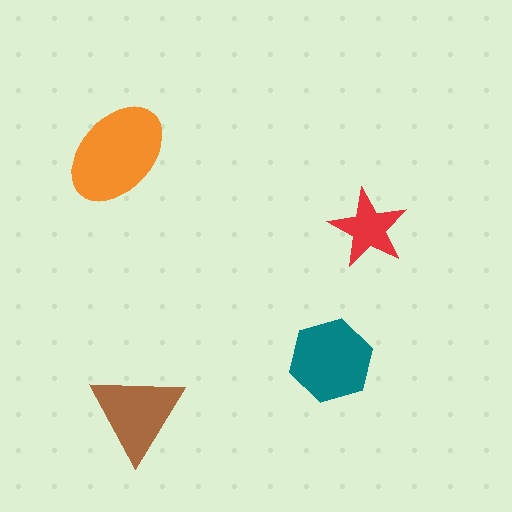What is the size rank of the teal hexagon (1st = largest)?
2nd.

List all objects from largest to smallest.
The orange ellipse, the teal hexagon, the brown triangle, the red star.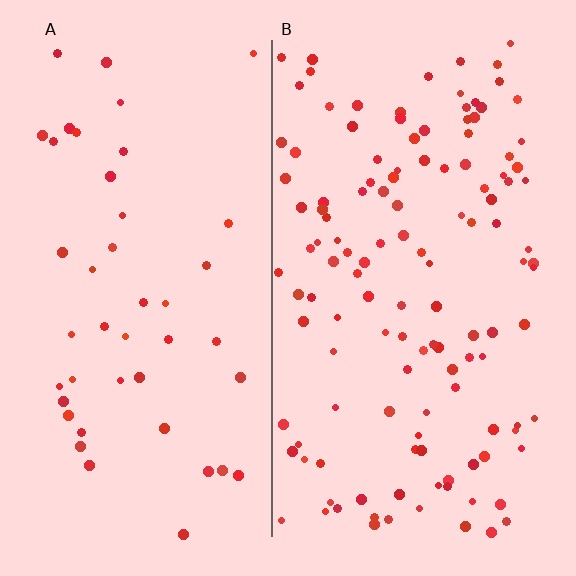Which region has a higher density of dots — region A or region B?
B (the right).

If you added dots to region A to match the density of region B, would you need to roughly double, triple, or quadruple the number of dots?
Approximately triple.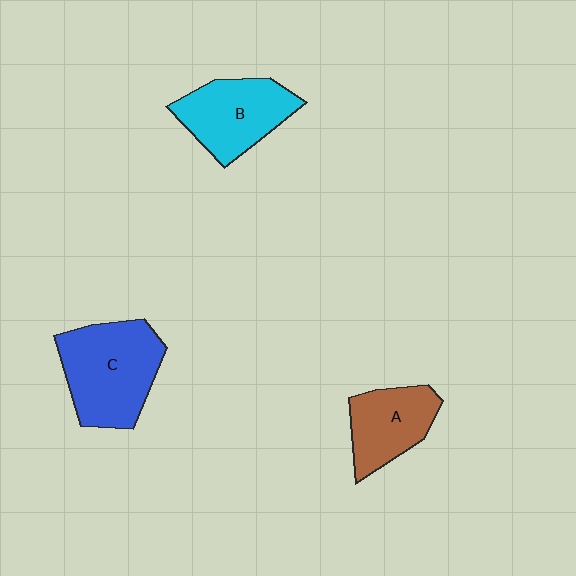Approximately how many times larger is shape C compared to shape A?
Approximately 1.5 times.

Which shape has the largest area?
Shape C (blue).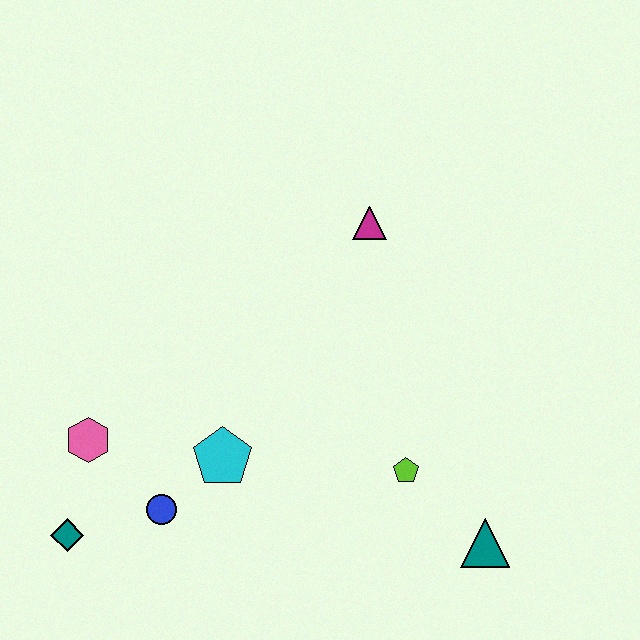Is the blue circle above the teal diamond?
Yes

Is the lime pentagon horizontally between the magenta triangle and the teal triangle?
Yes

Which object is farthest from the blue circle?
The magenta triangle is farthest from the blue circle.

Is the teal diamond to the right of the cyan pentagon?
No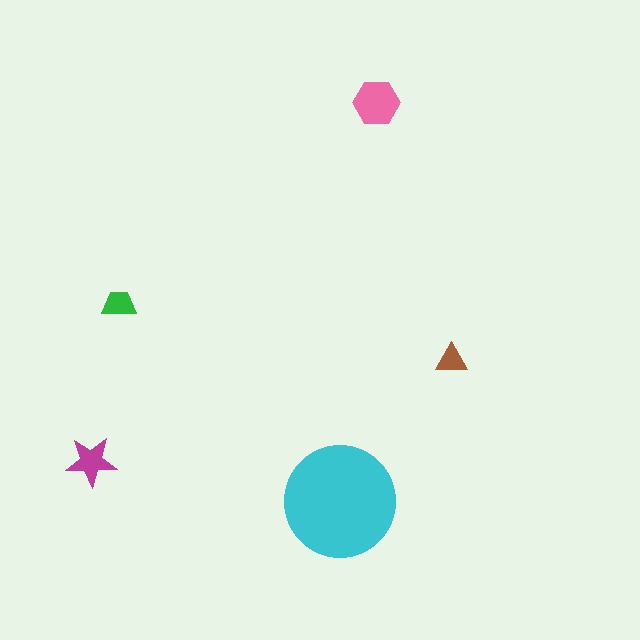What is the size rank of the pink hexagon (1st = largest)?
2nd.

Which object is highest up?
The pink hexagon is topmost.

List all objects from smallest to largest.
The brown triangle, the green trapezoid, the magenta star, the pink hexagon, the cyan circle.